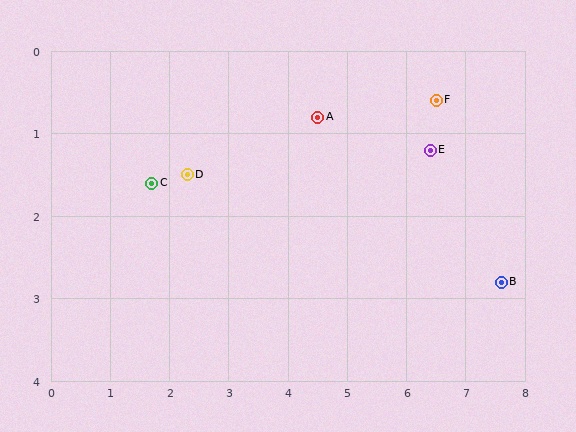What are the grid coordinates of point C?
Point C is at approximately (1.7, 1.6).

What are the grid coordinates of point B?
Point B is at approximately (7.6, 2.8).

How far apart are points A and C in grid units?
Points A and C are about 2.9 grid units apart.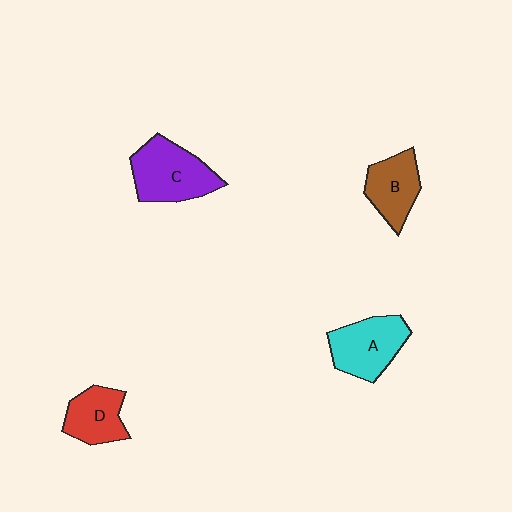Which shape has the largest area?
Shape C (purple).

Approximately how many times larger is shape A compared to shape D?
Approximately 1.3 times.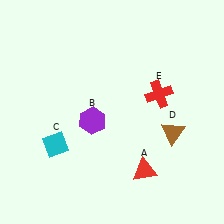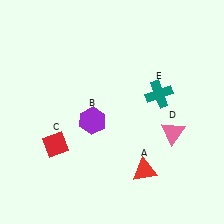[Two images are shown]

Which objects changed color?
C changed from cyan to red. D changed from brown to pink. E changed from red to teal.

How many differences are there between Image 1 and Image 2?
There are 3 differences between the two images.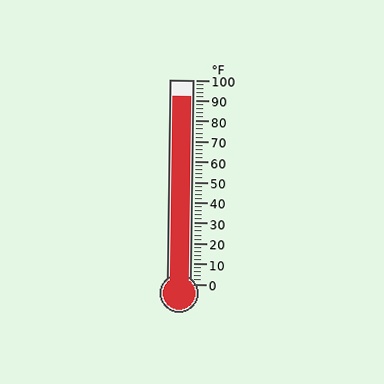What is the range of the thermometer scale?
The thermometer scale ranges from 0°F to 100°F.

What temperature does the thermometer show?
The thermometer shows approximately 92°F.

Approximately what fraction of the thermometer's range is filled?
The thermometer is filled to approximately 90% of its range.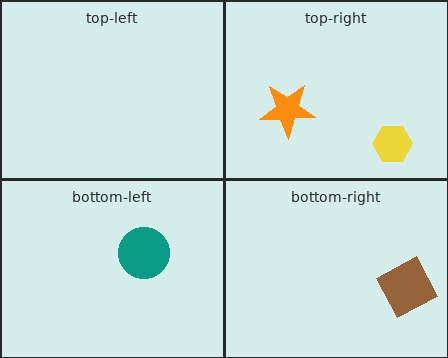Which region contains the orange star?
The top-right region.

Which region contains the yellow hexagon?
The top-right region.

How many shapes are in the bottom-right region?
1.